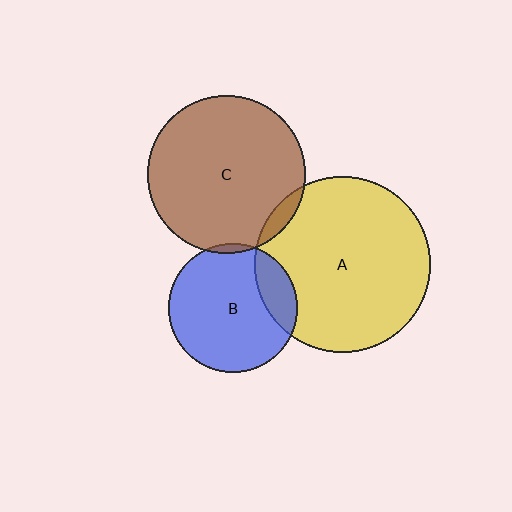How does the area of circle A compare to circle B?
Approximately 1.8 times.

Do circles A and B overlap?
Yes.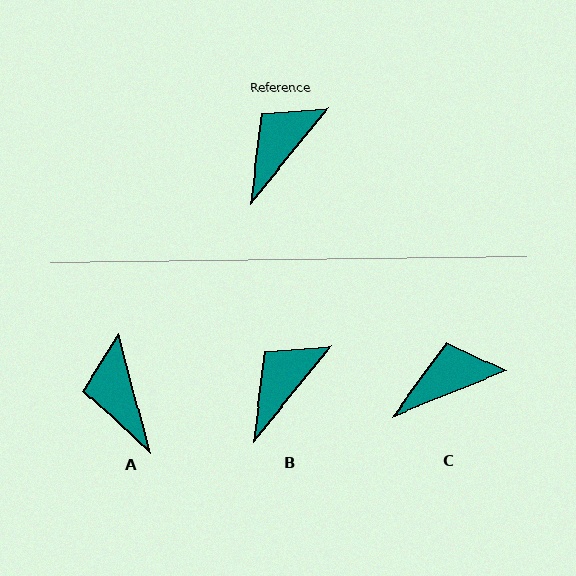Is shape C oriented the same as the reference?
No, it is off by about 29 degrees.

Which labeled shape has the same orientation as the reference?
B.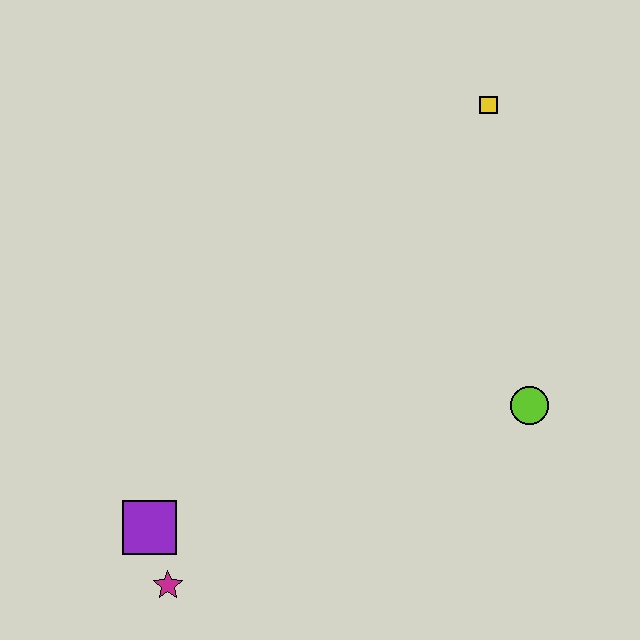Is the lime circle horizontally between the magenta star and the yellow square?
No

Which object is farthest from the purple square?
The yellow square is farthest from the purple square.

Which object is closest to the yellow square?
The lime circle is closest to the yellow square.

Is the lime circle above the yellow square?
No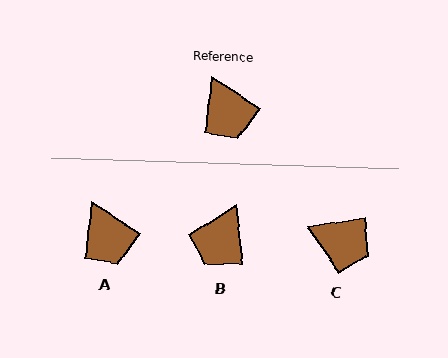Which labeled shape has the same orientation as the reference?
A.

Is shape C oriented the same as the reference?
No, it is off by about 41 degrees.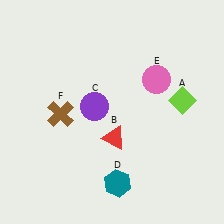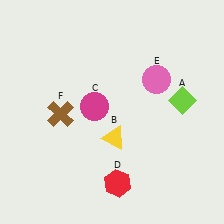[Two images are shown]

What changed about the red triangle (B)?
In Image 1, B is red. In Image 2, it changed to yellow.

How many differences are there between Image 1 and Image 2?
There are 3 differences between the two images.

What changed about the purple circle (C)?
In Image 1, C is purple. In Image 2, it changed to magenta.